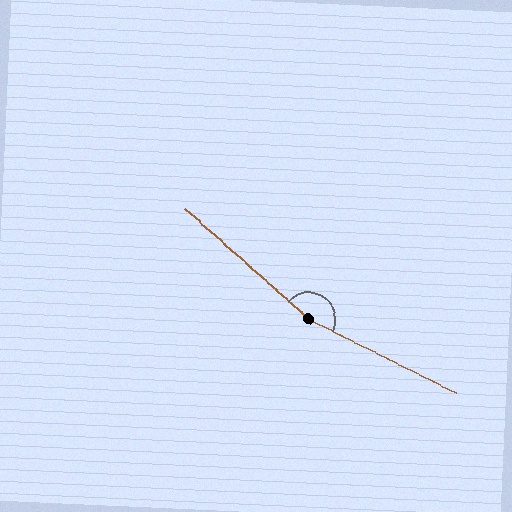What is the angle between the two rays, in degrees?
Approximately 165 degrees.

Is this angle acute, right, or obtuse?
It is obtuse.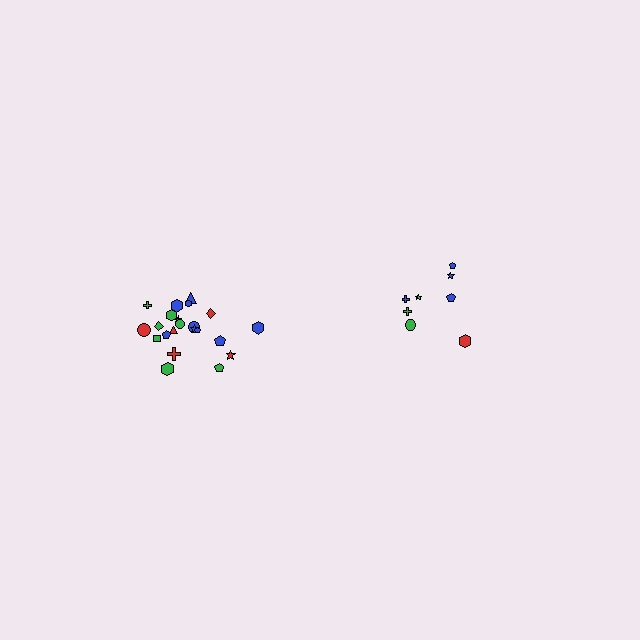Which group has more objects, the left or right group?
The left group.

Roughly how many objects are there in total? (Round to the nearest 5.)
Roughly 30 objects in total.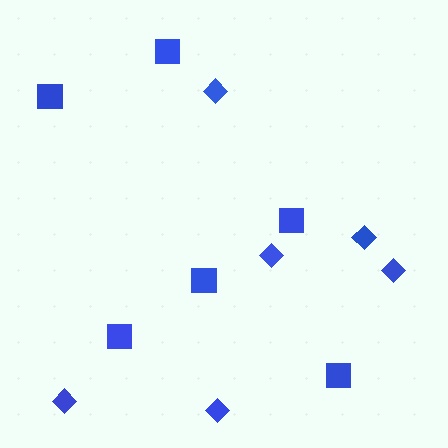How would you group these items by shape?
There are 2 groups: one group of diamonds (6) and one group of squares (6).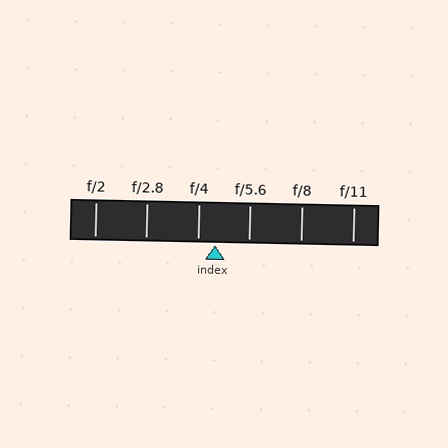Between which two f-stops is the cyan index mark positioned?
The index mark is between f/4 and f/5.6.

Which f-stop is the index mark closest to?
The index mark is closest to f/4.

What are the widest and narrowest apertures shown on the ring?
The widest aperture shown is f/2 and the narrowest is f/11.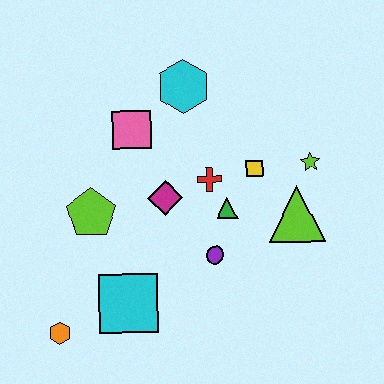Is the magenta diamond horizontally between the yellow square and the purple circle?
No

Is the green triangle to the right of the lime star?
No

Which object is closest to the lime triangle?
The lime star is closest to the lime triangle.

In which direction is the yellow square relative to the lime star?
The yellow square is to the left of the lime star.